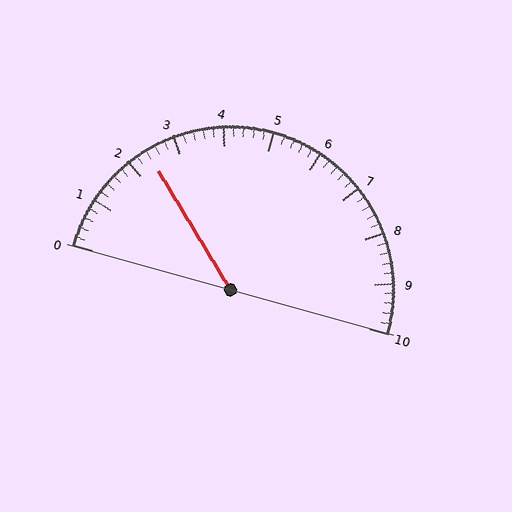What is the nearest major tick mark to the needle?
The nearest major tick mark is 2.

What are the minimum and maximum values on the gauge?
The gauge ranges from 0 to 10.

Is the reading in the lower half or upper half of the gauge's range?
The reading is in the lower half of the range (0 to 10).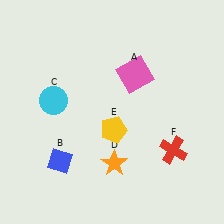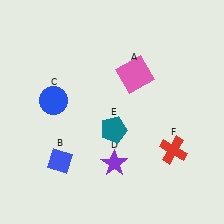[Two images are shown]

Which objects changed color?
C changed from cyan to blue. D changed from orange to purple. E changed from yellow to teal.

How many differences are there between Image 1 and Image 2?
There are 3 differences between the two images.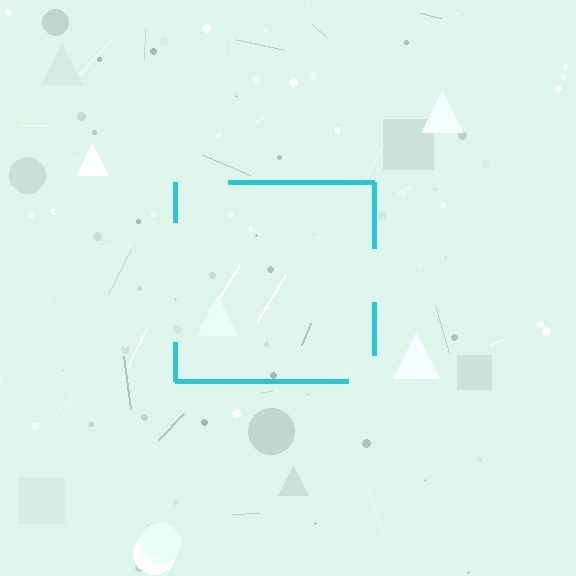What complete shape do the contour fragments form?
The contour fragments form a square.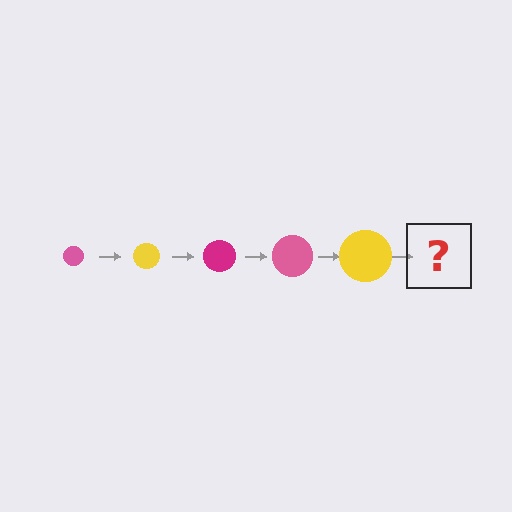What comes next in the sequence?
The next element should be a magenta circle, larger than the previous one.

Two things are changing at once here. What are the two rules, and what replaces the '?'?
The two rules are that the circle grows larger each step and the color cycles through pink, yellow, and magenta. The '?' should be a magenta circle, larger than the previous one.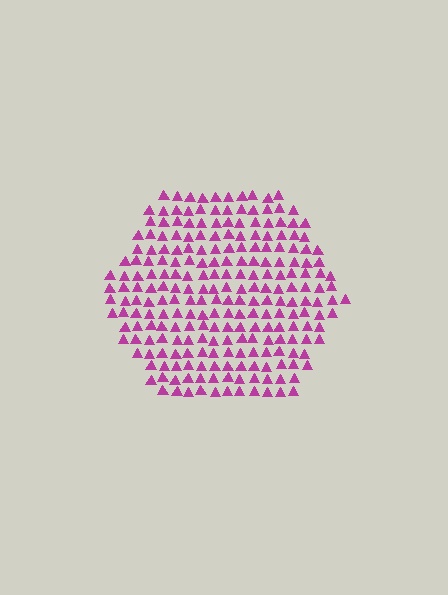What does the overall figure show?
The overall figure shows a hexagon.